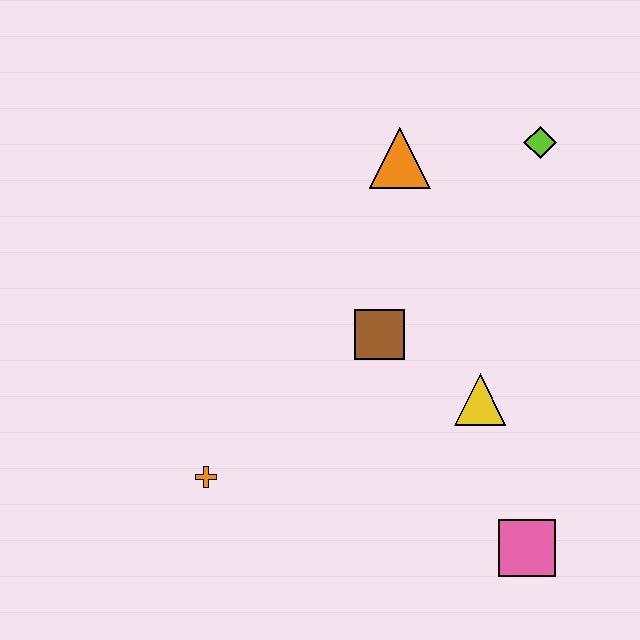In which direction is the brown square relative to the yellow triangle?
The brown square is to the left of the yellow triangle.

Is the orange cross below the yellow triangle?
Yes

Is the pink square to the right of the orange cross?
Yes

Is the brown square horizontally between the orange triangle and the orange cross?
Yes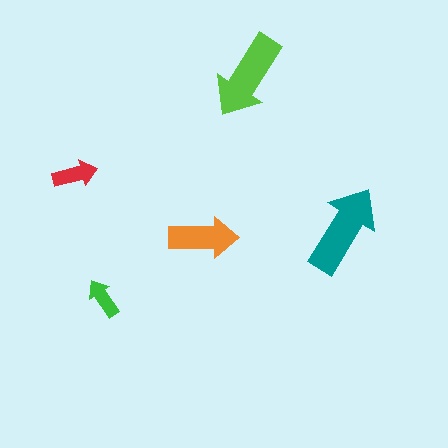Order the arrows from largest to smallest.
the teal one, the lime one, the orange one, the red one, the green one.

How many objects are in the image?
There are 5 objects in the image.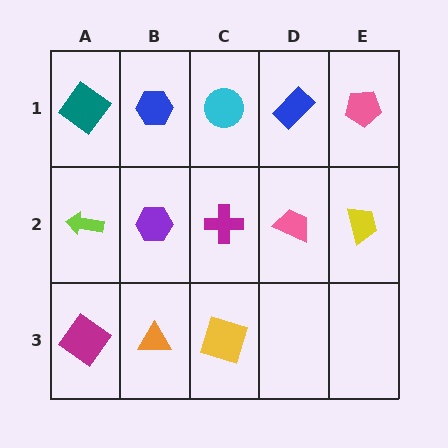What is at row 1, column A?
A teal diamond.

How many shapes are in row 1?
5 shapes.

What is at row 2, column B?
A purple hexagon.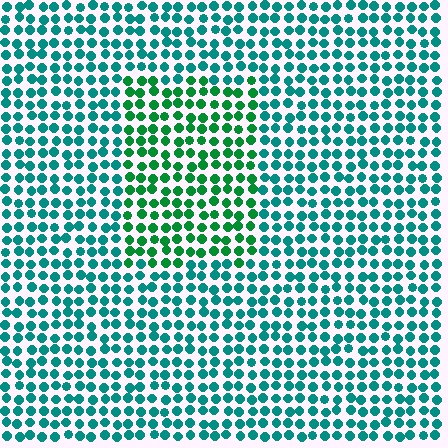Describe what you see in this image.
The image is filled with small teal elements in a uniform arrangement. A rectangle-shaped region is visible where the elements are tinted to a slightly different hue, forming a subtle color boundary.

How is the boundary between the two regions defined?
The boundary is defined purely by a slight shift in hue (about 36 degrees). Spacing, size, and orientation are identical on both sides.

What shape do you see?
I see a rectangle.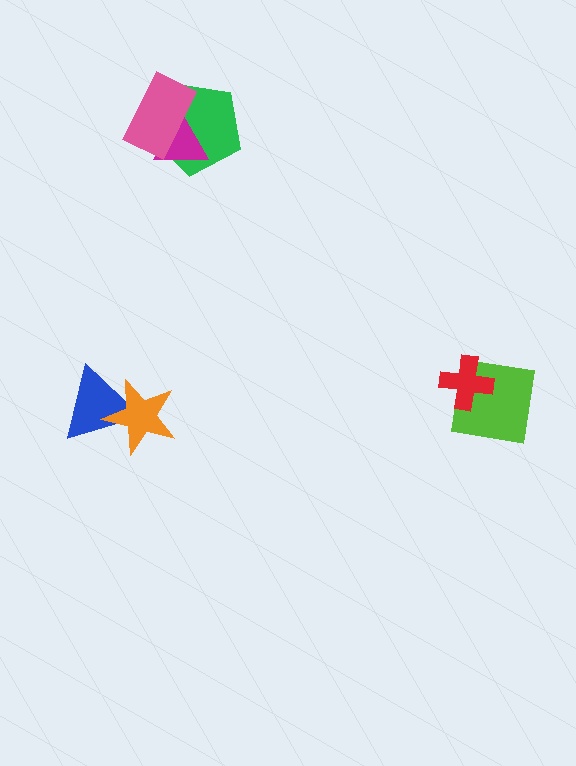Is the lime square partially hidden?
Yes, it is partially covered by another shape.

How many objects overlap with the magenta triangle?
2 objects overlap with the magenta triangle.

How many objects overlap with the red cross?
1 object overlaps with the red cross.